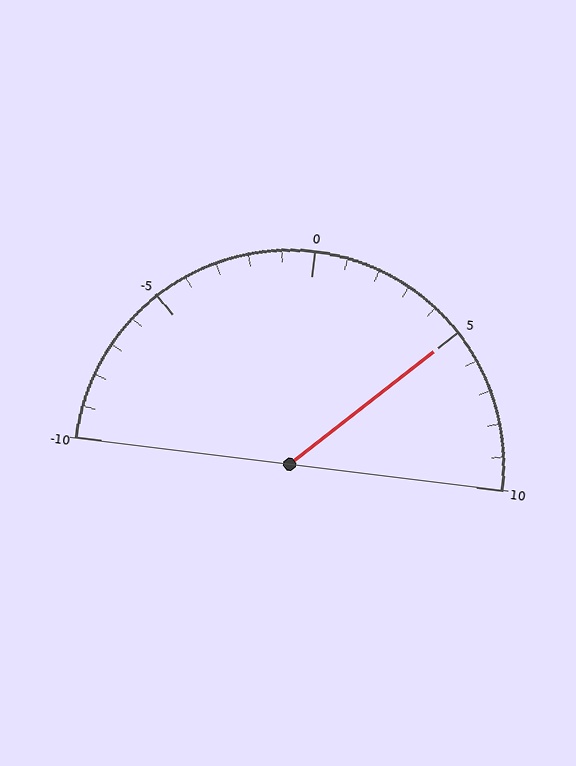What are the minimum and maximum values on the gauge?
The gauge ranges from -10 to 10.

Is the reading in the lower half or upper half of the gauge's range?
The reading is in the upper half of the range (-10 to 10).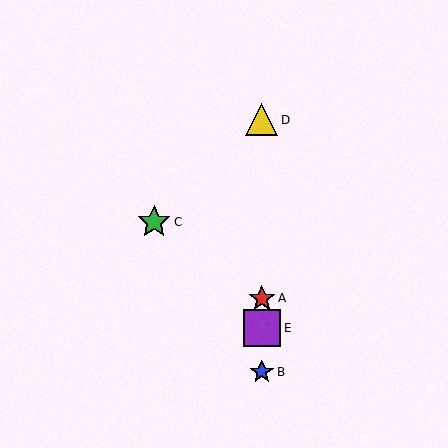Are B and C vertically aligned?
No, B is at x≈262 and C is at x≈154.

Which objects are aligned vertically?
Objects A, B, D, E are aligned vertically.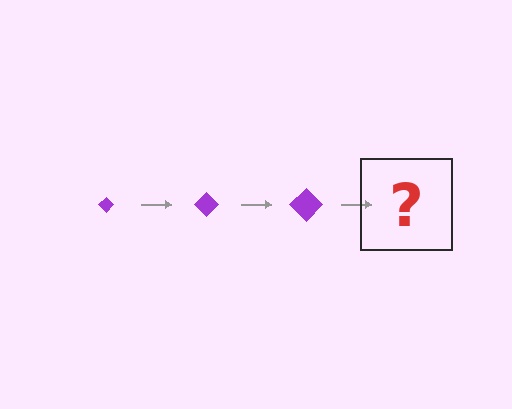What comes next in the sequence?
The next element should be a purple diamond, larger than the previous one.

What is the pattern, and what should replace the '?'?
The pattern is that the diamond gets progressively larger each step. The '?' should be a purple diamond, larger than the previous one.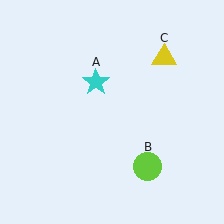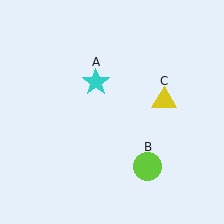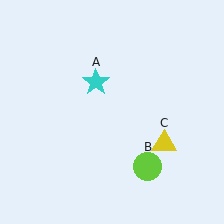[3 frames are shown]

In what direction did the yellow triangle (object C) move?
The yellow triangle (object C) moved down.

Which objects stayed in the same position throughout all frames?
Cyan star (object A) and lime circle (object B) remained stationary.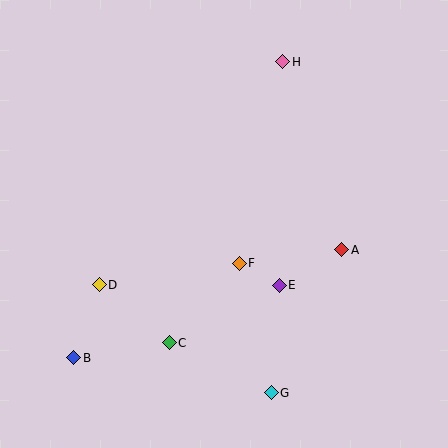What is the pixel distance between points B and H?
The distance between B and H is 362 pixels.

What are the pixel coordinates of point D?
Point D is at (99, 285).